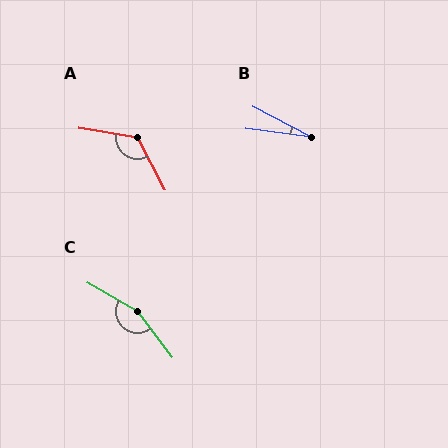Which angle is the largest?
C, at approximately 157 degrees.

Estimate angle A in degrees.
Approximately 127 degrees.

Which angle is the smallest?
B, at approximately 20 degrees.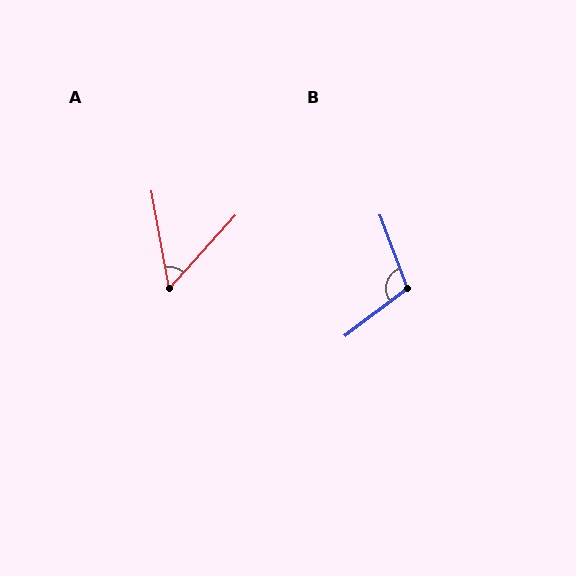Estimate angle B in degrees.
Approximately 106 degrees.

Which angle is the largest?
B, at approximately 106 degrees.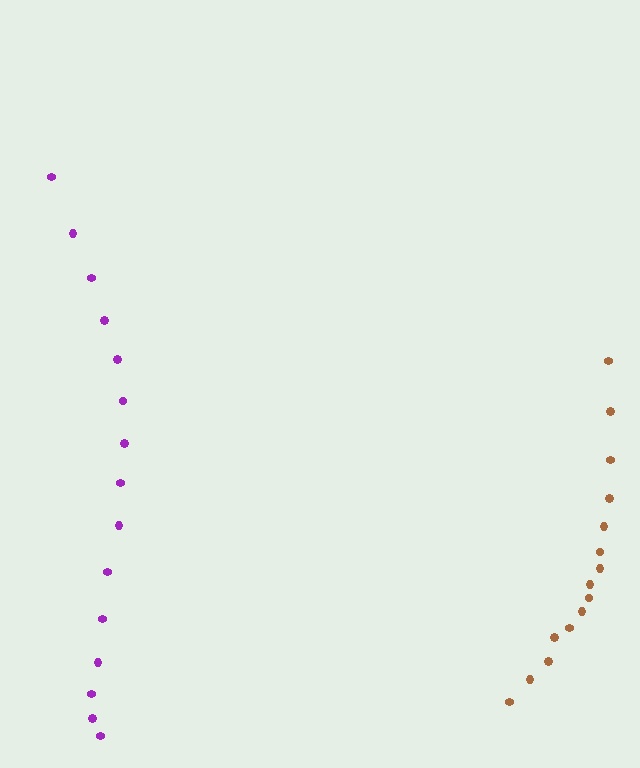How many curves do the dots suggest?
There are 2 distinct paths.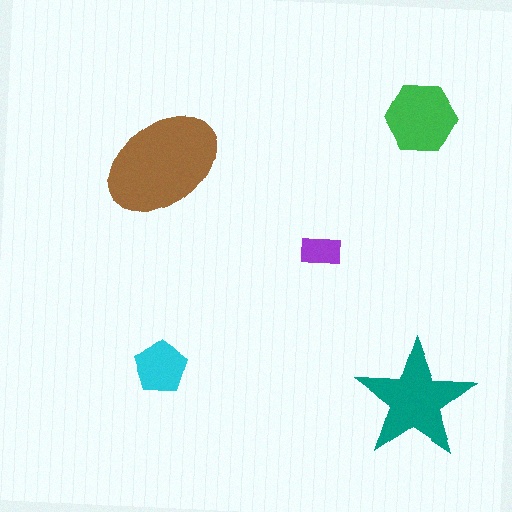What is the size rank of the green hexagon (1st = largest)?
3rd.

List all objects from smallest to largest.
The purple rectangle, the cyan pentagon, the green hexagon, the teal star, the brown ellipse.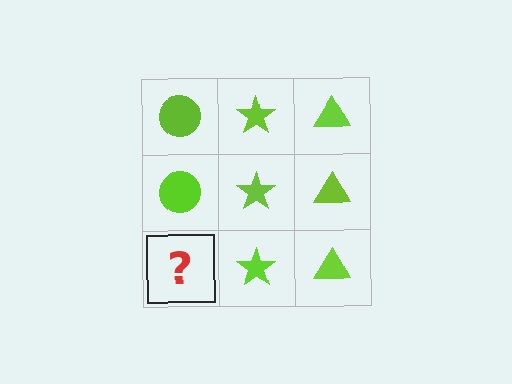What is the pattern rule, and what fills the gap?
The rule is that each column has a consistent shape. The gap should be filled with a lime circle.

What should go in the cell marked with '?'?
The missing cell should contain a lime circle.